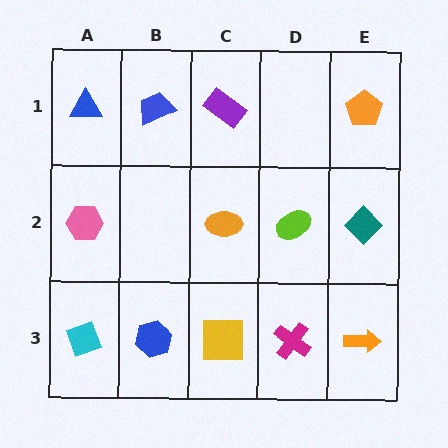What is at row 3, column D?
A magenta cross.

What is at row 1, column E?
An orange pentagon.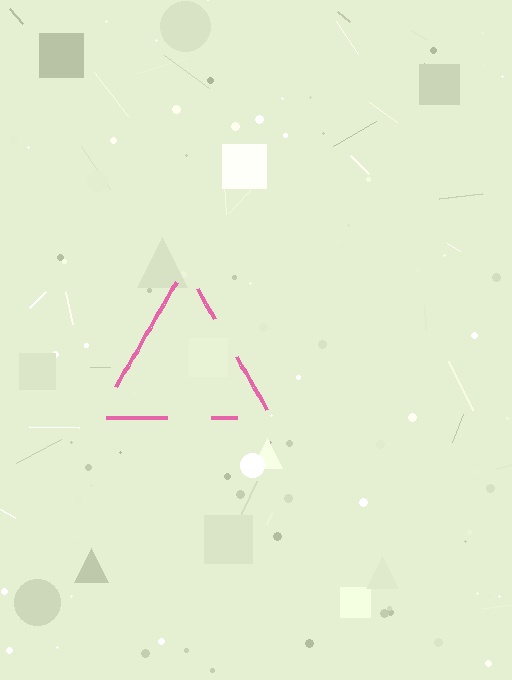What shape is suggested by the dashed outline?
The dashed outline suggests a triangle.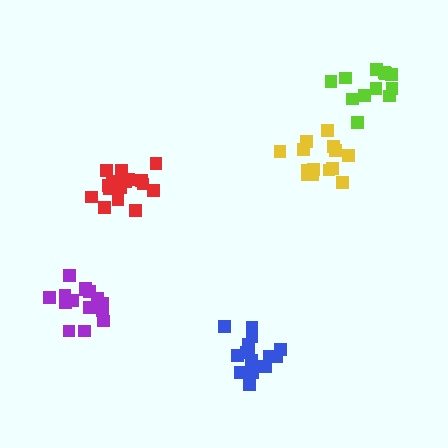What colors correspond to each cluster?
The clusters are colored: blue, purple, yellow, red, lime.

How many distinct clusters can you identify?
There are 5 distinct clusters.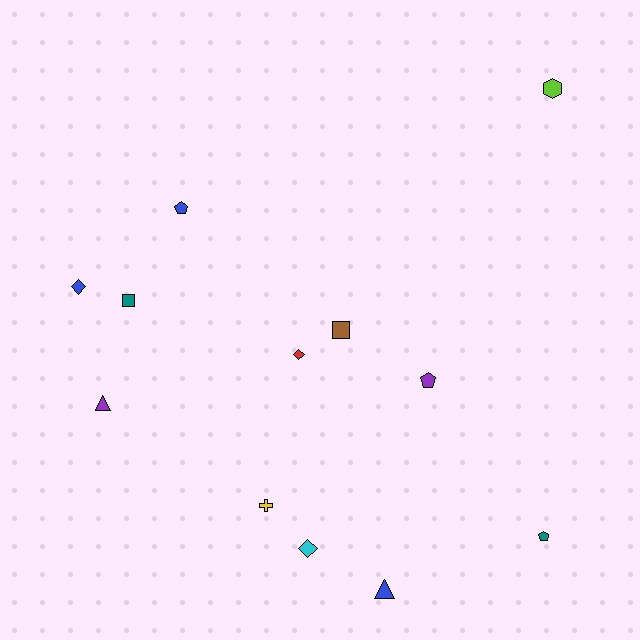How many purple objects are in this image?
There are 2 purple objects.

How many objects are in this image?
There are 12 objects.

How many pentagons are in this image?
There are 3 pentagons.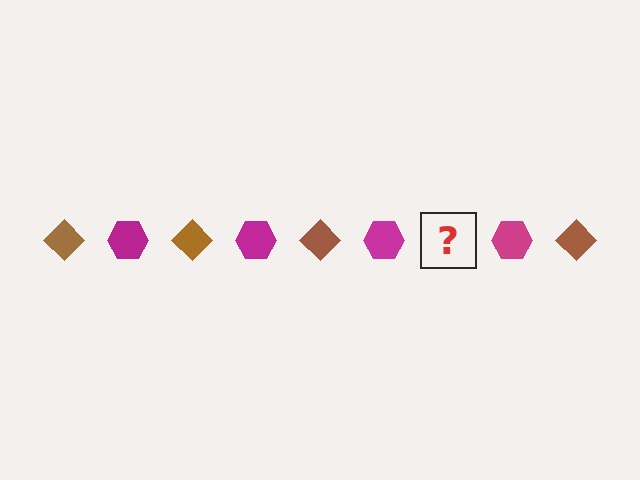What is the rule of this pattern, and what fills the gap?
The rule is that the pattern alternates between brown diamond and magenta hexagon. The gap should be filled with a brown diamond.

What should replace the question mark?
The question mark should be replaced with a brown diamond.